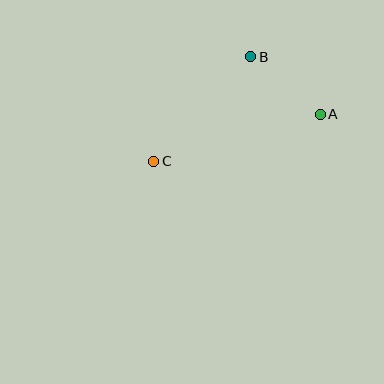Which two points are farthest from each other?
Points A and C are farthest from each other.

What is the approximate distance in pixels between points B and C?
The distance between B and C is approximately 142 pixels.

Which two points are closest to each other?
Points A and B are closest to each other.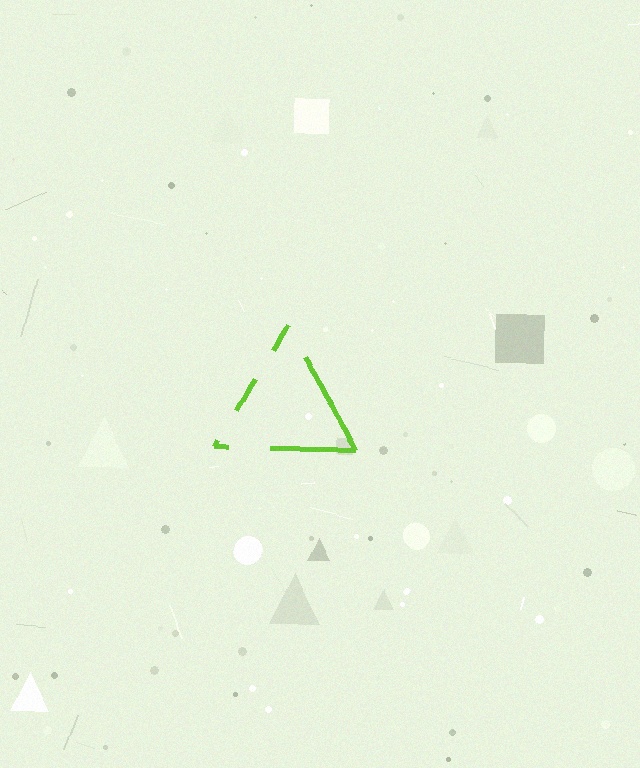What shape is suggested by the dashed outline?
The dashed outline suggests a triangle.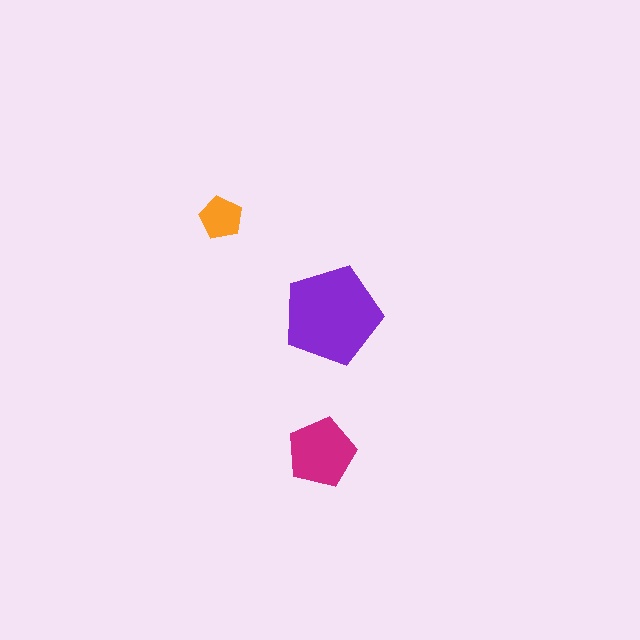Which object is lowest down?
The magenta pentagon is bottommost.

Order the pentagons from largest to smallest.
the purple one, the magenta one, the orange one.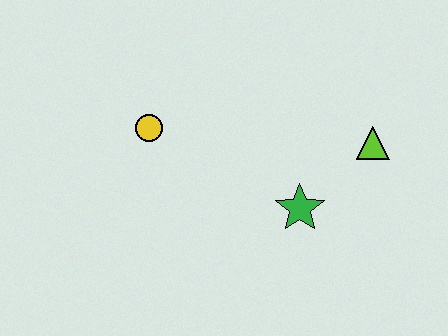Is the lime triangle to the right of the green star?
Yes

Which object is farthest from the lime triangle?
The yellow circle is farthest from the lime triangle.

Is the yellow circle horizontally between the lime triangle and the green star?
No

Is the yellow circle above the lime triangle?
Yes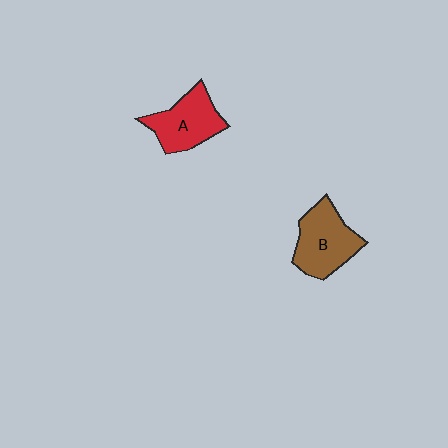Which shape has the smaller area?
Shape A (red).